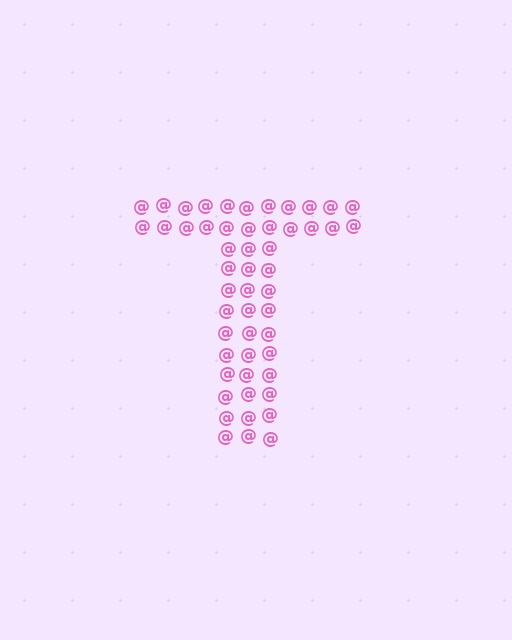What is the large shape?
The large shape is the letter T.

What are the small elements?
The small elements are at signs.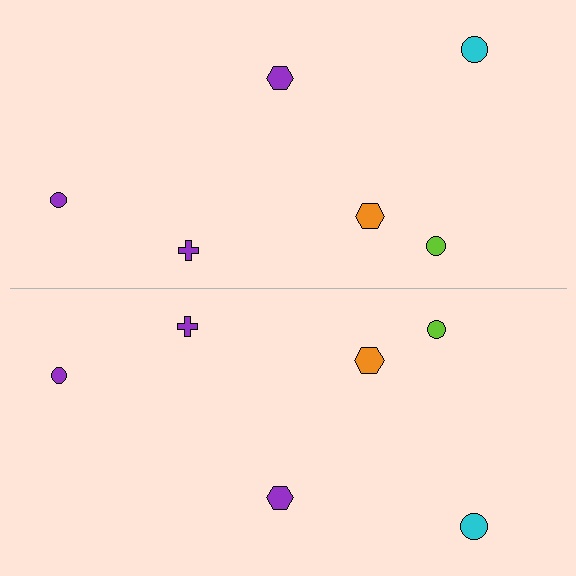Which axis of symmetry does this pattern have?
The pattern has a horizontal axis of symmetry running through the center of the image.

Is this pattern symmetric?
Yes, this pattern has bilateral (reflection) symmetry.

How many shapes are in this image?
There are 12 shapes in this image.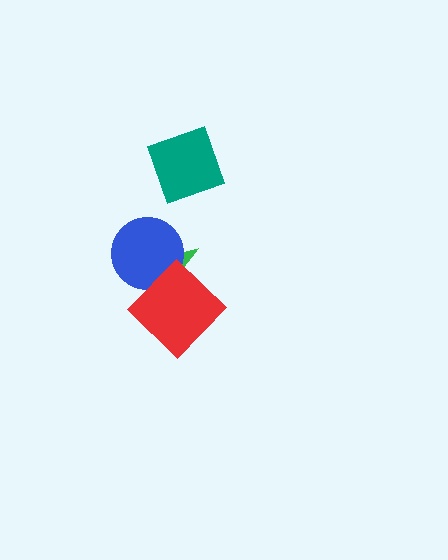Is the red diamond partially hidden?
No, no other shape covers it.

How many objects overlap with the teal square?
0 objects overlap with the teal square.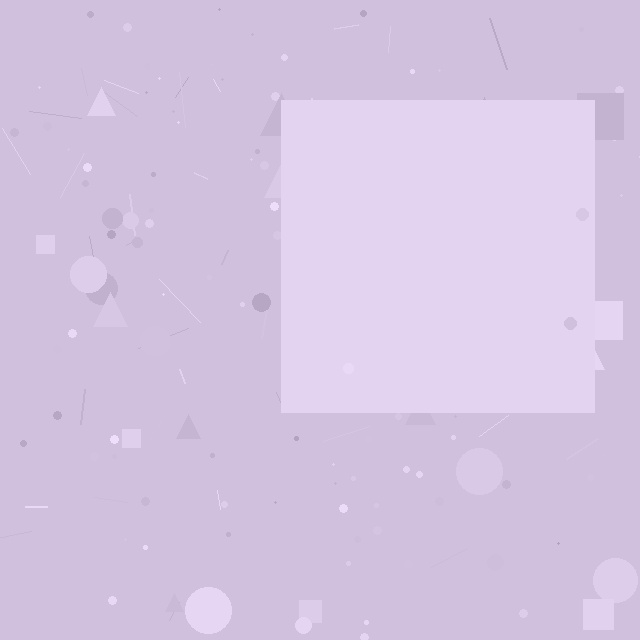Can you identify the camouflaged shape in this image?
The camouflaged shape is a square.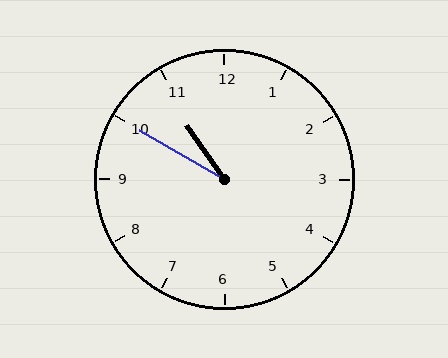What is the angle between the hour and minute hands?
Approximately 25 degrees.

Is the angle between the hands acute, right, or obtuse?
It is acute.